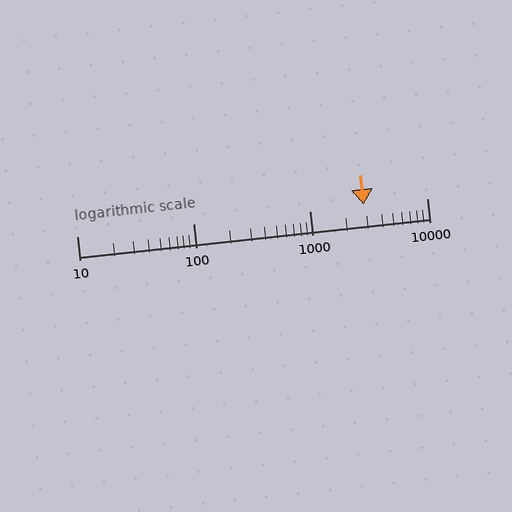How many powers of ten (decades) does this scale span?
The scale spans 3 decades, from 10 to 10000.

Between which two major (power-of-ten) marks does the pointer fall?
The pointer is between 1000 and 10000.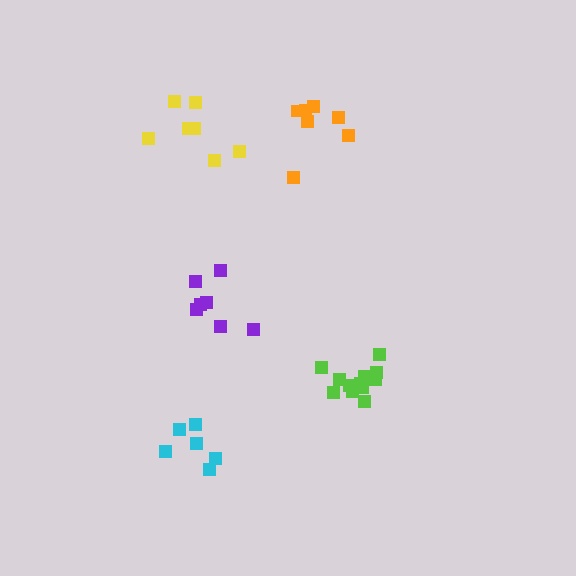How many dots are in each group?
Group 1: 7 dots, Group 2: 12 dots, Group 3: 7 dots, Group 4: 6 dots, Group 5: 7 dots (39 total).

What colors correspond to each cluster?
The clusters are colored: purple, lime, orange, cyan, yellow.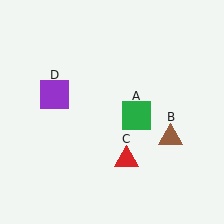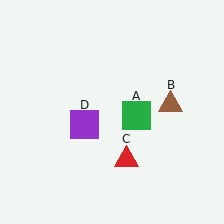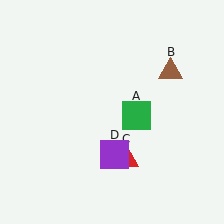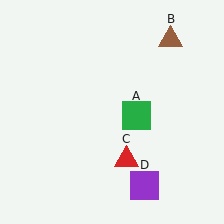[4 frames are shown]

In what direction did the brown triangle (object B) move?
The brown triangle (object B) moved up.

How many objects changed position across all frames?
2 objects changed position: brown triangle (object B), purple square (object D).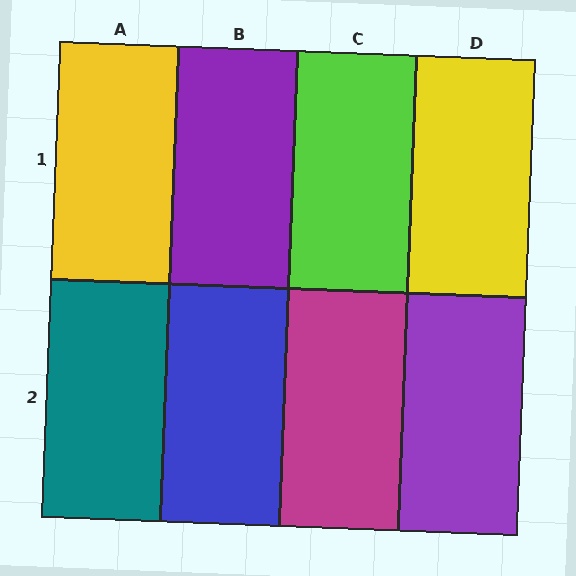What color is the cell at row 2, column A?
Teal.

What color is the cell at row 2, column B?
Blue.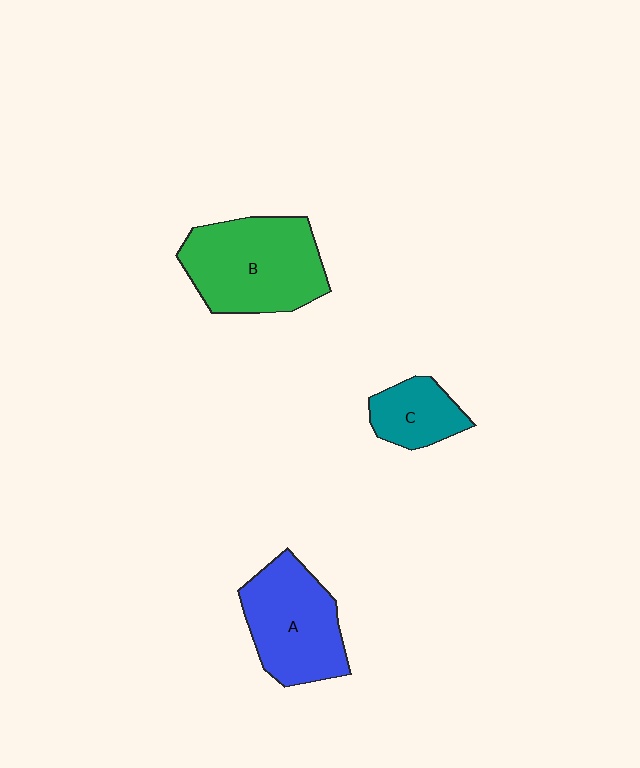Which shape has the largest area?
Shape B (green).